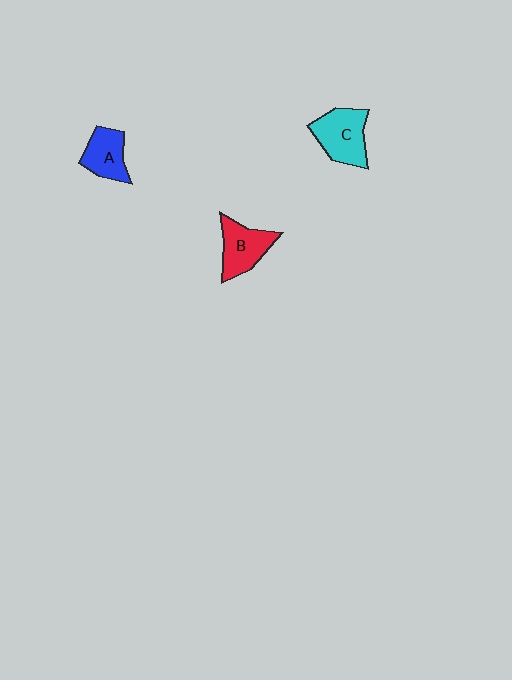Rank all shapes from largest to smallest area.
From largest to smallest: C (cyan), B (red), A (blue).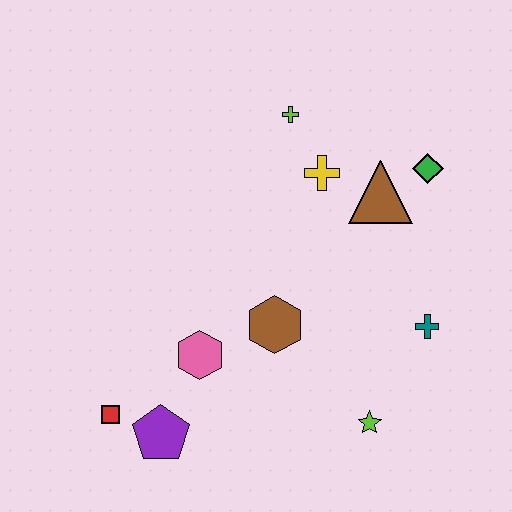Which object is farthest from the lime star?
The lime cross is farthest from the lime star.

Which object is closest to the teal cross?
The lime star is closest to the teal cross.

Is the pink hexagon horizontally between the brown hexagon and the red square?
Yes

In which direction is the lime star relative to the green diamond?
The lime star is below the green diamond.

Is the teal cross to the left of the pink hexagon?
No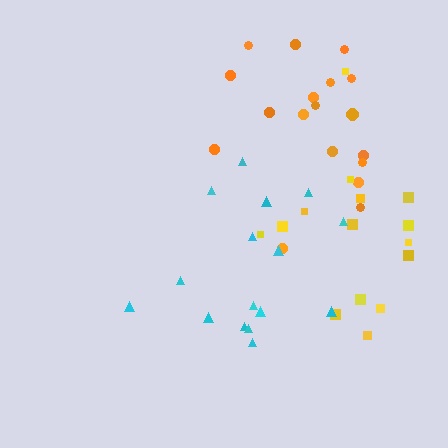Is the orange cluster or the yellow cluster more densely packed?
Orange.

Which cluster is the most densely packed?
Orange.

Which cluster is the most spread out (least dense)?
Yellow.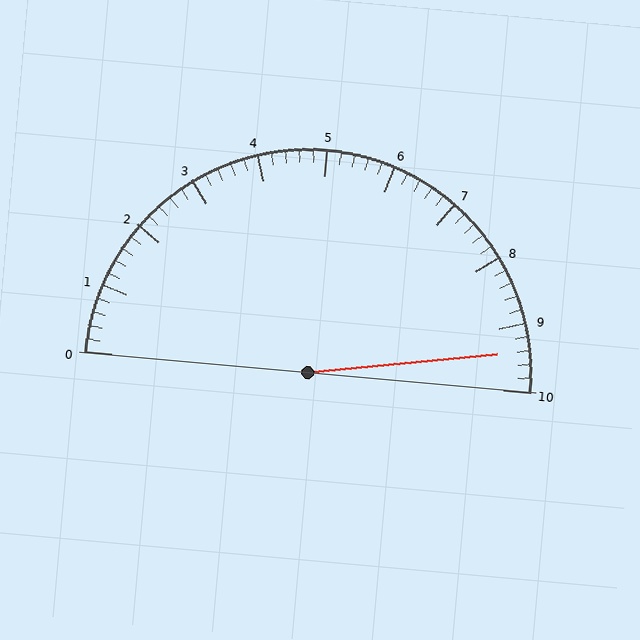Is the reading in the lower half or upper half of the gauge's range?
The reading is in the upper half of the range (0 to 10).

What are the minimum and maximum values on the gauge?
The gauge ranges from 0 to 10.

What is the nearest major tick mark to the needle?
The nearest major tick mark is 9.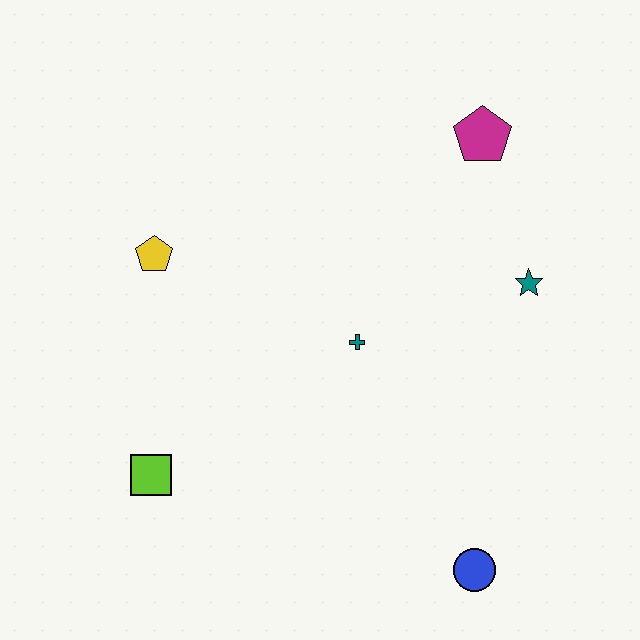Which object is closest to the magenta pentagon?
The teal star is closest to the magenta pentagon.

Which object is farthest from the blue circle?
The yellow pentagon is farthest from the blue circle.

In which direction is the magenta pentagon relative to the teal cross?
The magenta pentagon is above the teal cross.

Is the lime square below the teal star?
Yes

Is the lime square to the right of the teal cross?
No